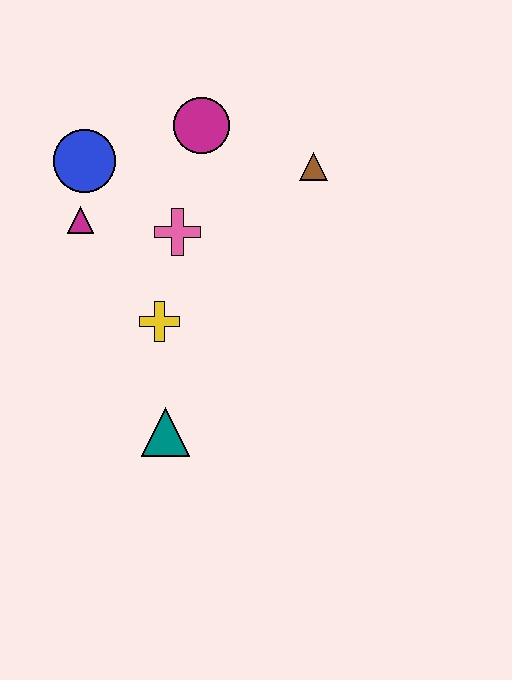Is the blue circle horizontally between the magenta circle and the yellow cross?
No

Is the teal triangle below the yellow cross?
Yes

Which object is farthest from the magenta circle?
The teal triangle is farthest from the magenta circle.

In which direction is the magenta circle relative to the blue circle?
The magenta circle is to the right of the blue circle.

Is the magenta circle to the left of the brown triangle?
Yes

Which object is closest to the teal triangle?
The yellow cross is closest to the teal triangle.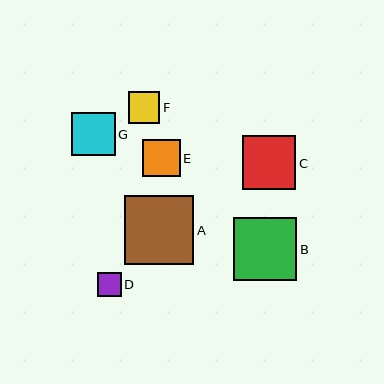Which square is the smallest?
Square D is the smallest with a size of approximately 24 pixels.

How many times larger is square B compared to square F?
Square B is approximately 2.0 times the size of square F.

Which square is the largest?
Square A is the largest with a size of approximately 69 pixels.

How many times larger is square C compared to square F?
Square C is approximately 1.7 times the size of square F.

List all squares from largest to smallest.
From largest to smallest: A, B, C, G, E, F, D.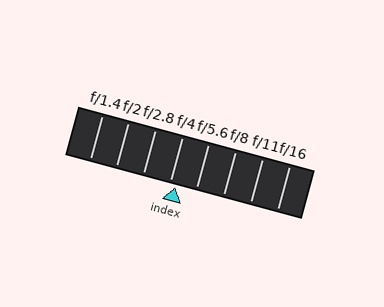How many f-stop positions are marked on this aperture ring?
There are 8 f-stop positions marked.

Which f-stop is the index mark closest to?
The index mark is closest to f/4.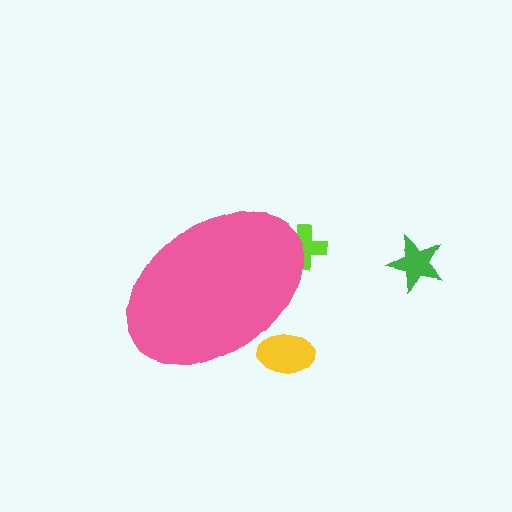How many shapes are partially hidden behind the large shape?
2 shapes are partially hidden.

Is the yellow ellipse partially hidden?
Yes, the yellow ellipse is partially hidden behind the pink ellipse.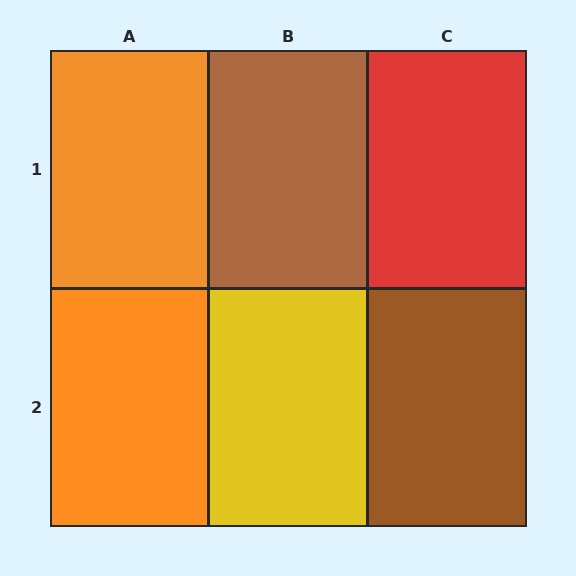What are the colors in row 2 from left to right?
Orange, yellow, brown.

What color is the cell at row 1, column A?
Orange.